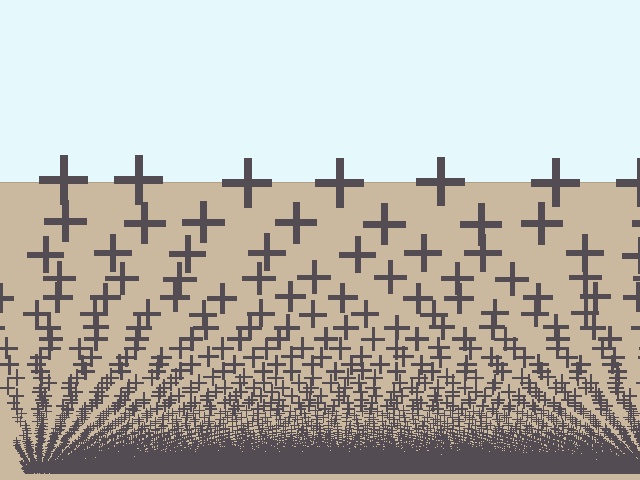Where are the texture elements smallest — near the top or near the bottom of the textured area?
Near the bottom.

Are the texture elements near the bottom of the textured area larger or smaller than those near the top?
Smaller. The gradient is inverted — elements near the bottom are smaller and denser.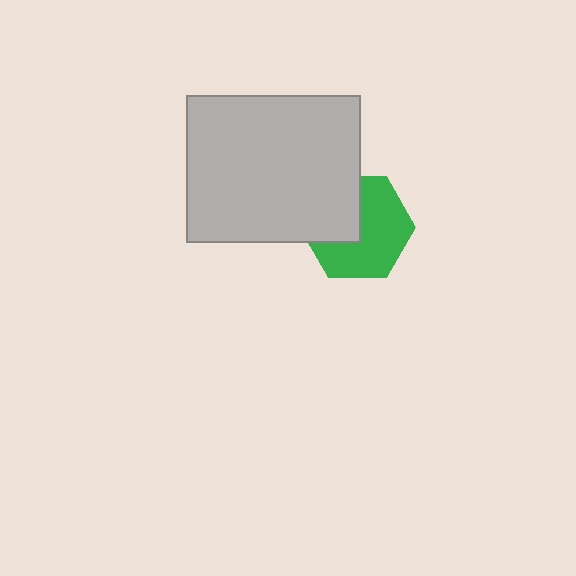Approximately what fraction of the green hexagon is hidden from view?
Roughly 38% of the green hexagon is hidden behind the light gray rectangle.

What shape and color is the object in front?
The object in front is a light gray rectangle.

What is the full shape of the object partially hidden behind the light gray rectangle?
The partially hidden object is a green hexagon.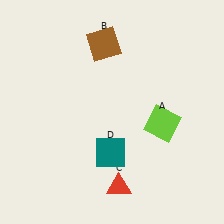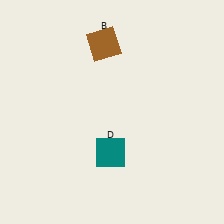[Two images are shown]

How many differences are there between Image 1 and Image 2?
There are 2 differences between the two images.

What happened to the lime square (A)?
The lime square (A) was removed in Image 2. It was in the bottom-right area of Image 1.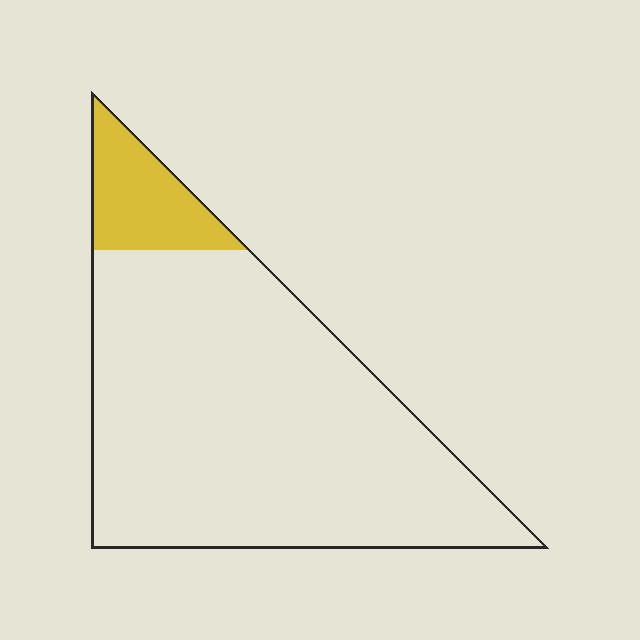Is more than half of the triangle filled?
No.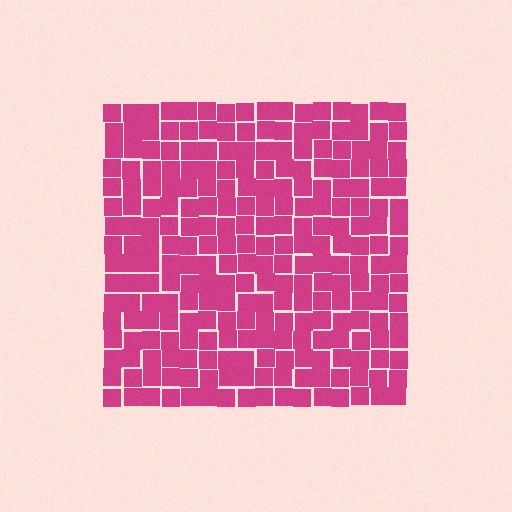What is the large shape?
The large shape is a square.